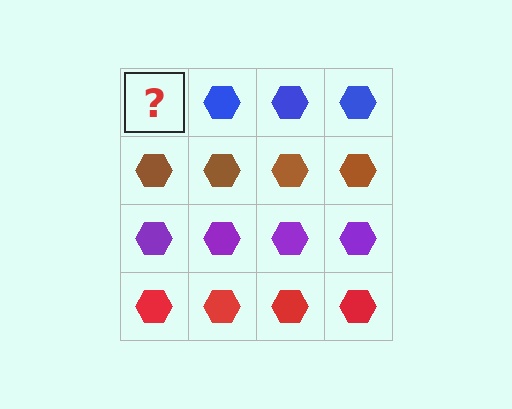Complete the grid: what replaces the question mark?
The question mark should be replaced with a blue hexagon.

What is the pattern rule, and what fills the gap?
The rule is that each row has a consistent color. The gap should be filled with a blue hexagon.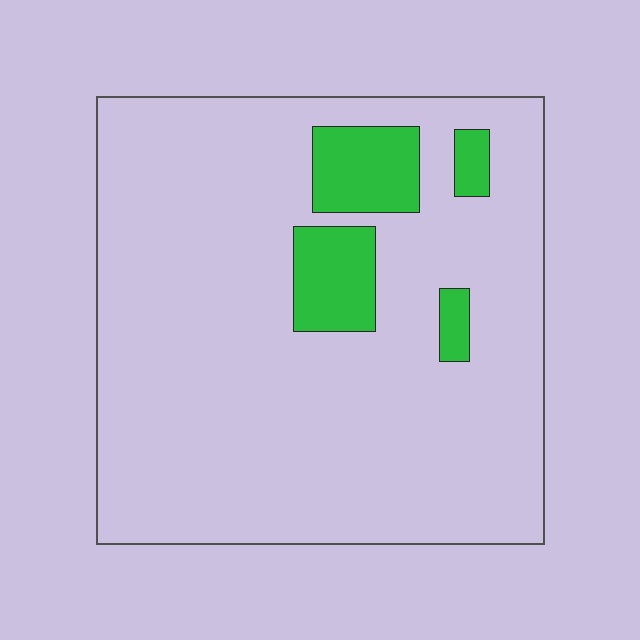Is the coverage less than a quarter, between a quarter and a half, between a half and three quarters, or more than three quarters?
Less than a quarter.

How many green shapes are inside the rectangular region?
4.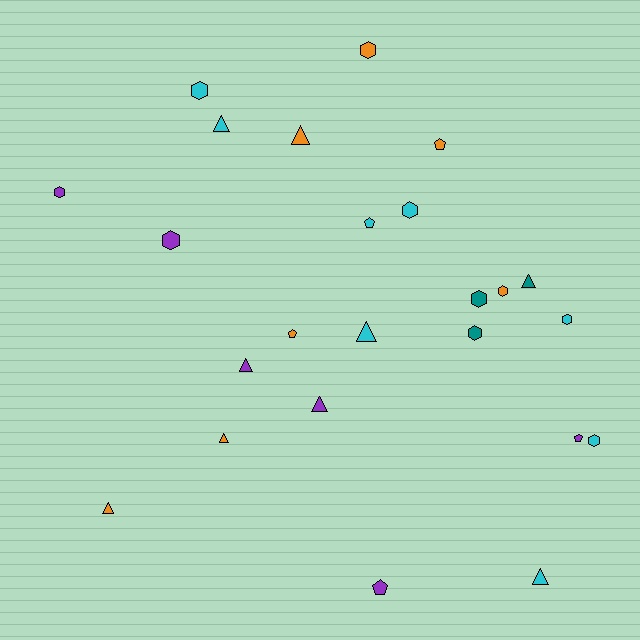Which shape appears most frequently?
Hexagon, with 10 objects.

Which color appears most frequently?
Cyan, with 8 objects.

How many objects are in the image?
There are 24 objects.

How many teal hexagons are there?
There are 2 teal hexagons.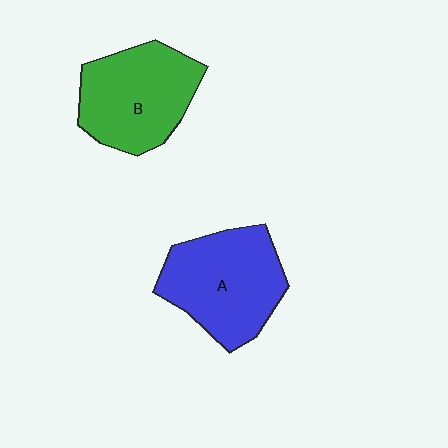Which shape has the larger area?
Shape A (blue).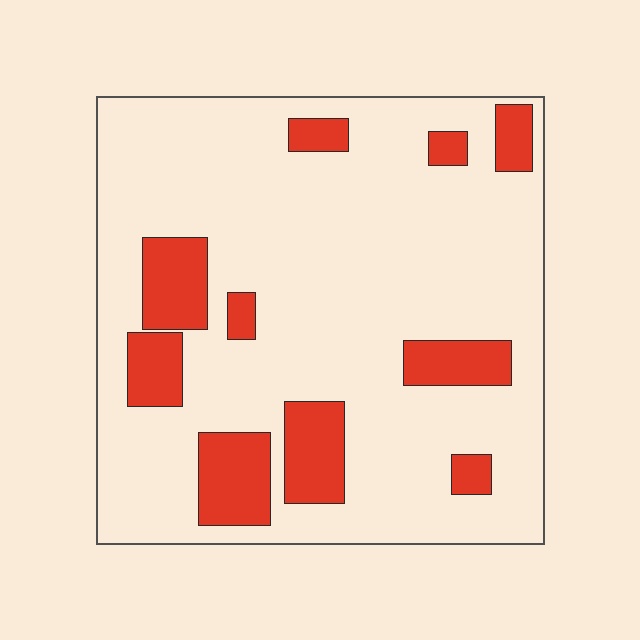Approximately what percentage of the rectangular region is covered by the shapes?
Approximately 20%.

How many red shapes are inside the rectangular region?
10.